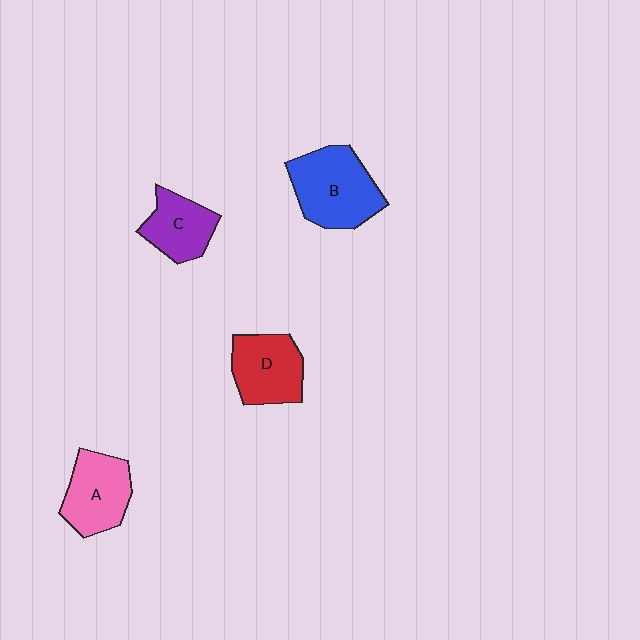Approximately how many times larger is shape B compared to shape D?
Approximately 1.3 times.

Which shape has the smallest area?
Shape C (purple).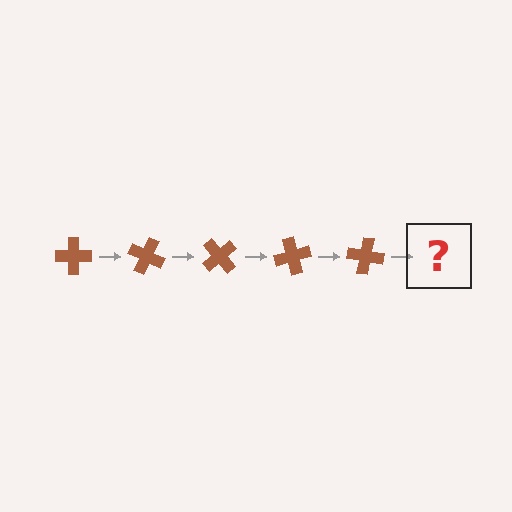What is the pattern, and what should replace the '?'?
The pattern is that the cross rotates 25 degrees each step. The '?' should be a brown cross rotated 125 degrees.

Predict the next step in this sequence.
The next step is a brown cross rotated 125 degrees.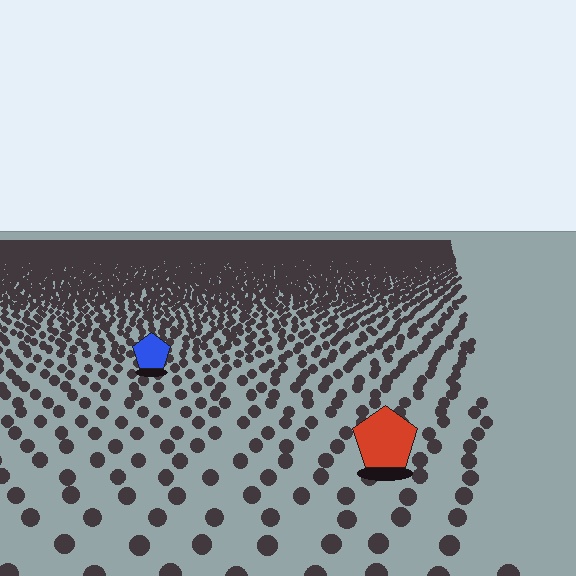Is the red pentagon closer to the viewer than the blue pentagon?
Yes. The red pentagon is closer — you can tell from the texture gradient: the ground texture is coarser near it.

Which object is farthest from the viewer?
The blue pentagon is farthest from the viewer. It appears smaller and the ground texture around it is denser.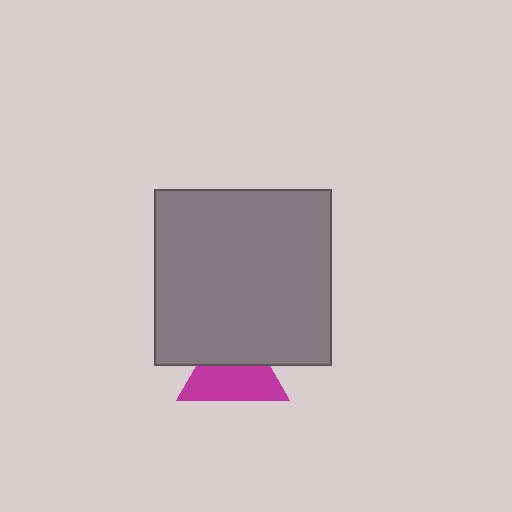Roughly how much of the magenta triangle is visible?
About half of it is visible (roughly 59%).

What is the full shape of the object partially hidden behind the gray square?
The partially hidden object is a magenta triangle.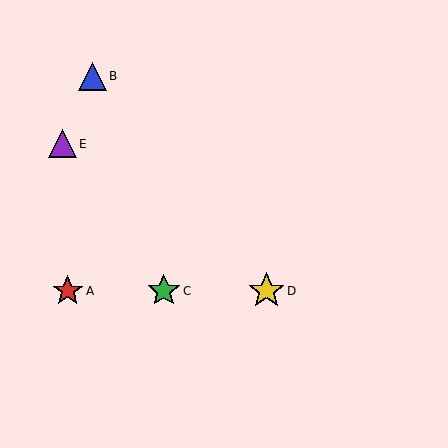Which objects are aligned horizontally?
Objects A, C, D are aligned horizontally.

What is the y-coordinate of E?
Object E is at y≈144.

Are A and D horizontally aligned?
Yes, both are at y≈291.